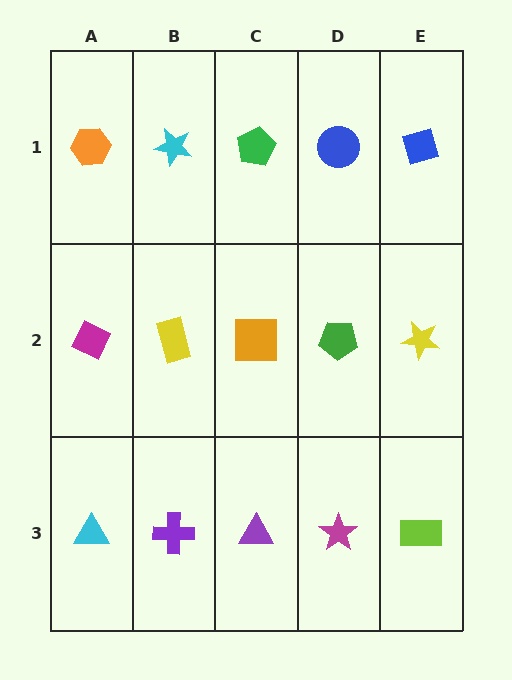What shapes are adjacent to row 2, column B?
A cyan star (row 1, column B), a purple cross (row 3, column B), a magenta diamond (row 2, column A), an orange square (row 2, column C).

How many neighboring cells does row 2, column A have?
3.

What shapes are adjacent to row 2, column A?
An orange hexagon (row 1, column A), a cyan triangle (row 3, column A), a yellow rectangle (row 2, column B).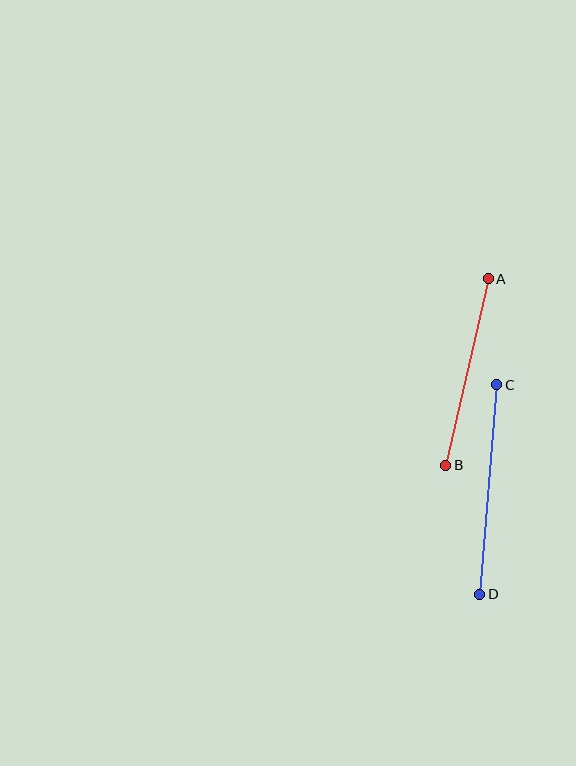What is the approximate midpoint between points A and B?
The midpoint is at approximately (467, 372) pixels.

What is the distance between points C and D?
The distance is approximately 210 pixels.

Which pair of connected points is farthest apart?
Points C and D are farthest apart.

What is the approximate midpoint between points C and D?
The midpoint is at approximately (488, 490) pixels.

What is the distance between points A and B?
The distance is approximately 192 pixels.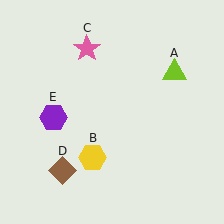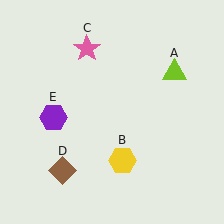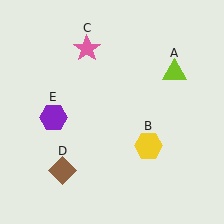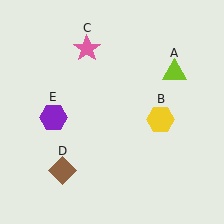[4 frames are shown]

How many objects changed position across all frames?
1 object changed position: yellow hexagon (object B).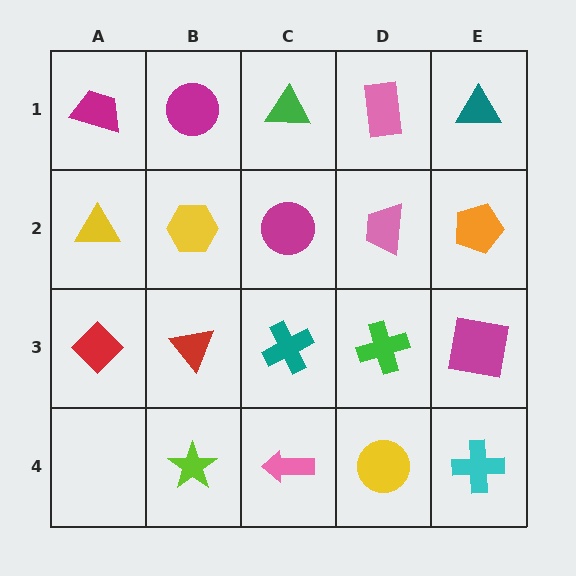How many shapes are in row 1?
5 shapes.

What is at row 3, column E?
A magenta square.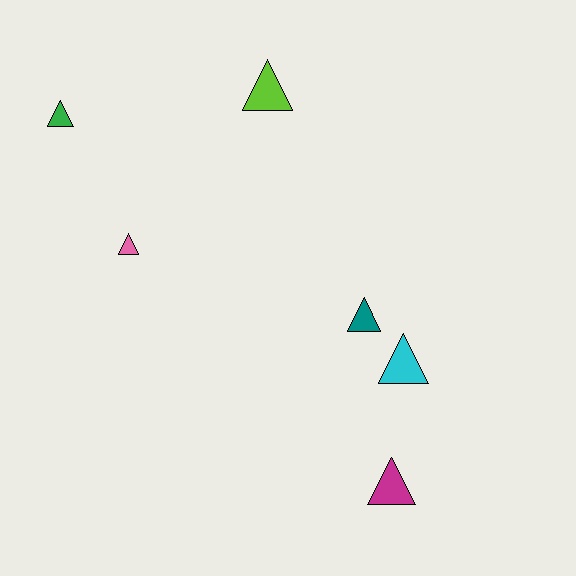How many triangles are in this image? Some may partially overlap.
There are 6 triangles.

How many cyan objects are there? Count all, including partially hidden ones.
There is 1 cyan object.